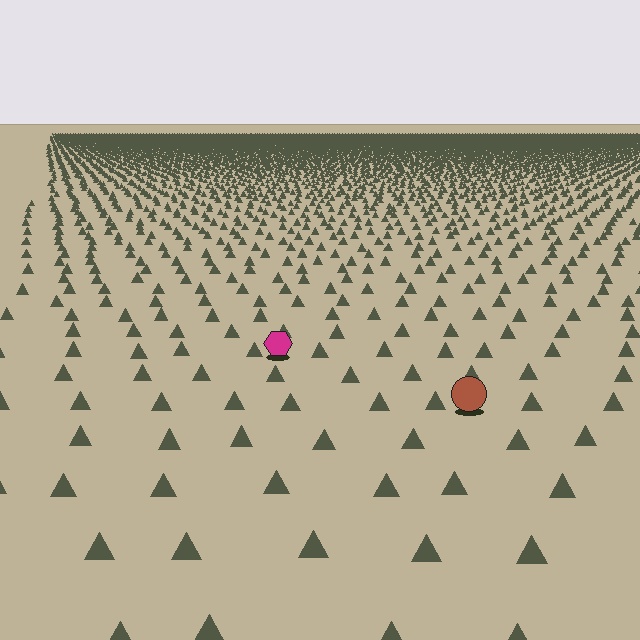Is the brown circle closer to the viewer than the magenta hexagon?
Yes. The brown circle is closer — you can tell from the texture gradient: the ground texture is coarser near it.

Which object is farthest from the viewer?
The magenta hexagon is farthest from the viewer. It appears smaller and the ground texture around it is denser.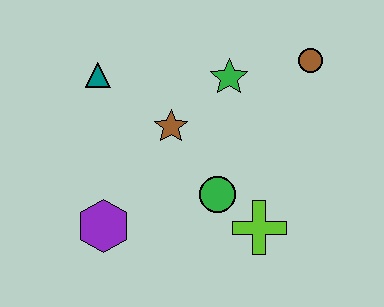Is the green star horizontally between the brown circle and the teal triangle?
Yes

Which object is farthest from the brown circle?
The purple hexagon is farthest from the brown circle.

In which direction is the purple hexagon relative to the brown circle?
The purple hexagon is to the left of the brown circle.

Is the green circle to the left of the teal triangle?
No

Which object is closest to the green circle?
The lime cross is closest to the green circle.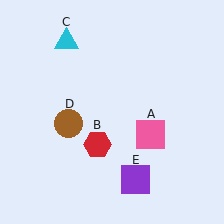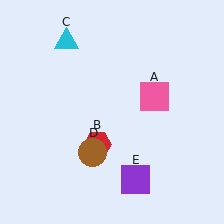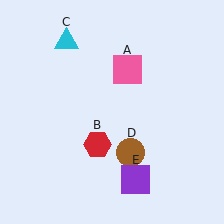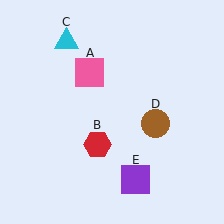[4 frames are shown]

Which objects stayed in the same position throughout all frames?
Red hexagon (object B) and cyan triangle (object C) and purple square (object E) remained stationary.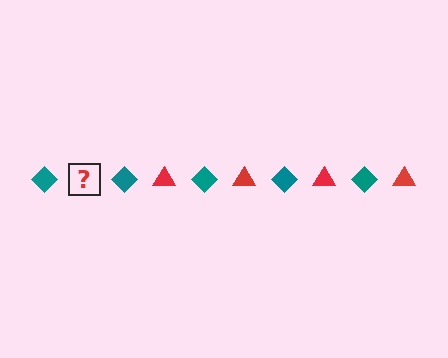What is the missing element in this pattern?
The missing element is a red triangle.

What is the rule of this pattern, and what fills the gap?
The rule is that the pattern alternates between teal diamond and red triangle. The gap should be filled with a red triangle.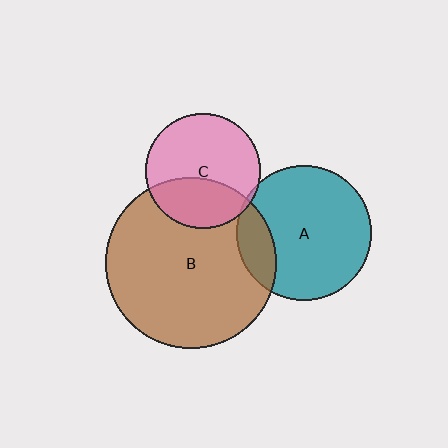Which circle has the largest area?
Circle B (brown).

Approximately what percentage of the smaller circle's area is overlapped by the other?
Approximately 35%.